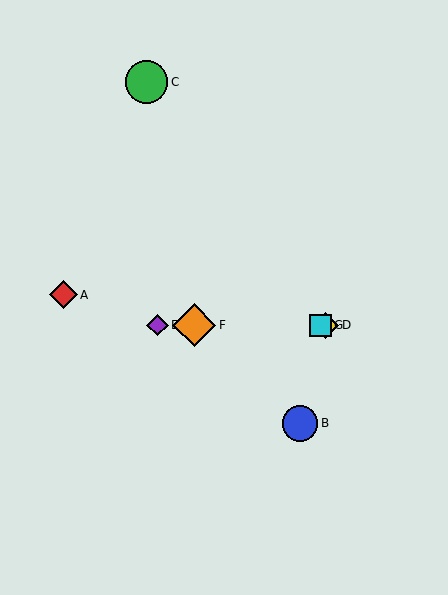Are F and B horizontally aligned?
No, F is at y≈325 and B is at y≈423.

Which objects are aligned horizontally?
Objects D, E, F, G are aligned horizontally.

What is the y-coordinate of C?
Object C is at y≈82.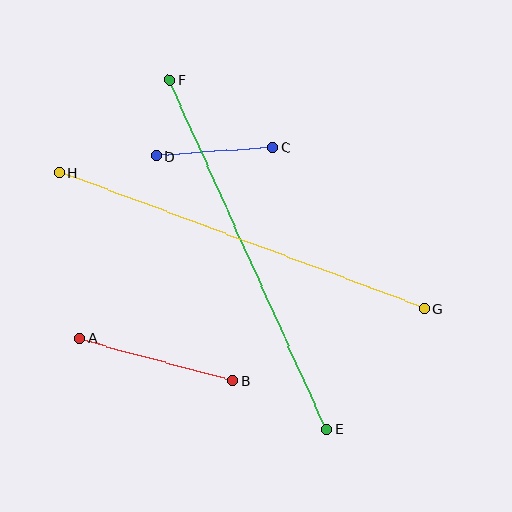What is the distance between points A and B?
The distance is approximately 159 pixels.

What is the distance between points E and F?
The distance is approximately 383 pixels.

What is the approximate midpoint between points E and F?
The midpoint is at approximately (248, 255) pixels.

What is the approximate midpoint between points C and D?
The midpoint is at approximately (214, 152) pixels.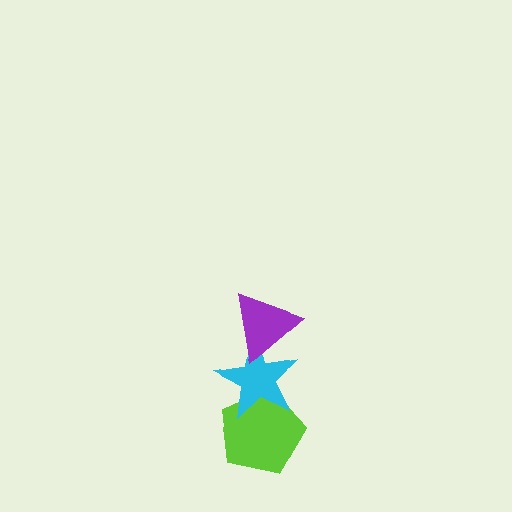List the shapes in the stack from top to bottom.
From top to bottom: the purple triangle, the cyan star, the lime pentagon.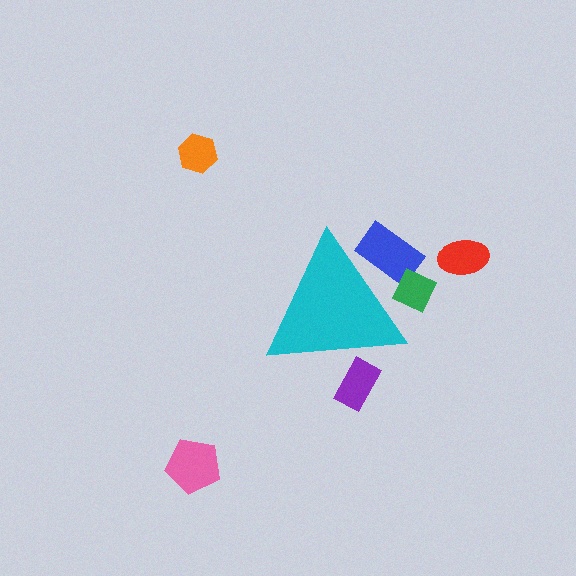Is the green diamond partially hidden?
Yes, the green diamond is partially hidden behind the cyan triangle.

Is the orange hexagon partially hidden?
No, the orange hexagon is fully visible.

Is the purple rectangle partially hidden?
Yes, the purple rectangle is partially hidden behind the cyan triangle.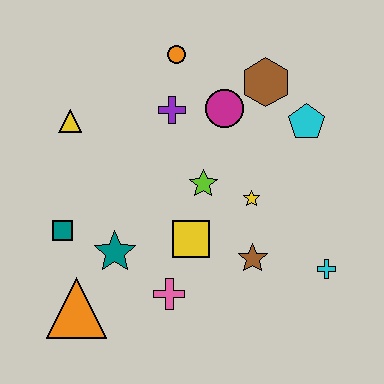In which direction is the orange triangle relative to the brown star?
The orange triangle is to the left of the brown star.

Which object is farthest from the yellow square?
The orange circle is farthest from the yellow square.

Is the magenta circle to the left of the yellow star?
Yes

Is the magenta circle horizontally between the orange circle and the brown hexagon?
Yes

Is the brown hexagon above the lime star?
Yes